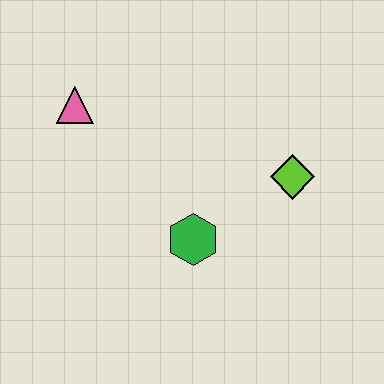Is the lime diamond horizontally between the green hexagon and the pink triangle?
No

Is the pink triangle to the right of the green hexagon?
No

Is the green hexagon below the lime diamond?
Yes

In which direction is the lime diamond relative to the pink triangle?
The lime diamond is to the right of the pink triangle.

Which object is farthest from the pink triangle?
The lime diamond is farthest from the pink triangle.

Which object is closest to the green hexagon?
The lime diamond is closest to the green hexagon.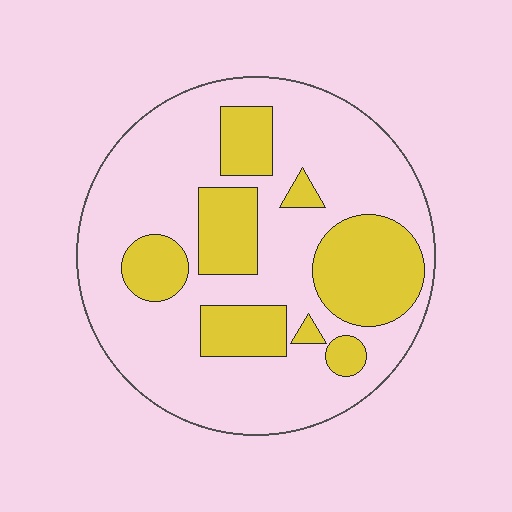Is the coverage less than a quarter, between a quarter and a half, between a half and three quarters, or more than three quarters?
Between a quarter and a half.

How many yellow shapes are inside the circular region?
8.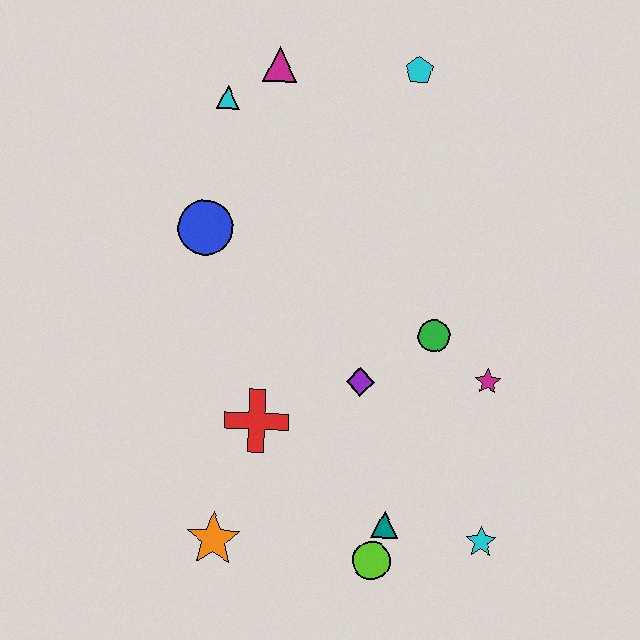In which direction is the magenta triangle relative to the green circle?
The magenta triangle is above the green circle.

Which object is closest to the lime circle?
The teal triangle is closest to the lime circle.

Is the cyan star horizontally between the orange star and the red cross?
No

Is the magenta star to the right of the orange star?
Yes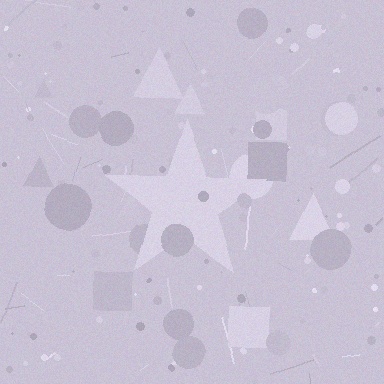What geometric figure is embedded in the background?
A star is embedded in the background.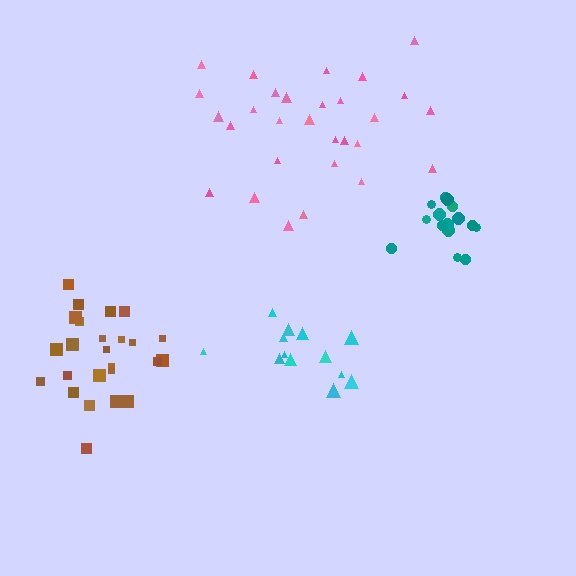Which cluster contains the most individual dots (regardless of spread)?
Pink (29).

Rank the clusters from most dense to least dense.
teal, brown, pink, cyan.